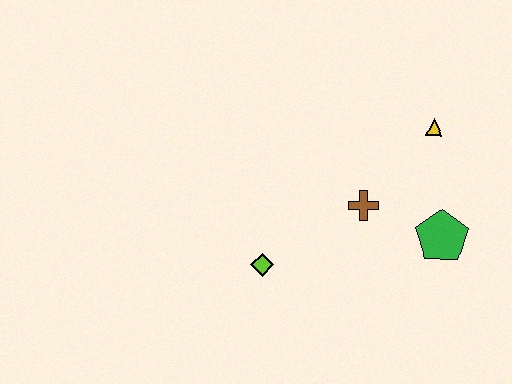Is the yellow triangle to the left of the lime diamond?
No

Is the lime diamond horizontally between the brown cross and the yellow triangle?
No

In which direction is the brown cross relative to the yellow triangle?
The brown cross is below the yellow triangle.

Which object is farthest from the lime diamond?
The yellow triangle is farthest from the lime diamond.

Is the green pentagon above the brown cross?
No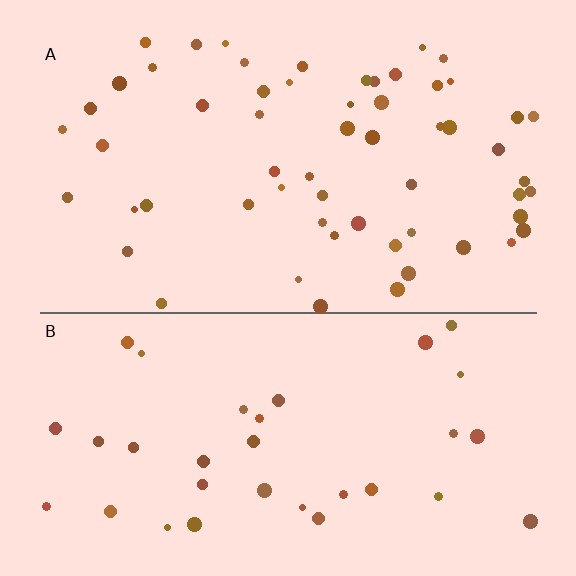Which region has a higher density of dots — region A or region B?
A (the top).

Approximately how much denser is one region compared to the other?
Approximately 1.7× — region A over region B.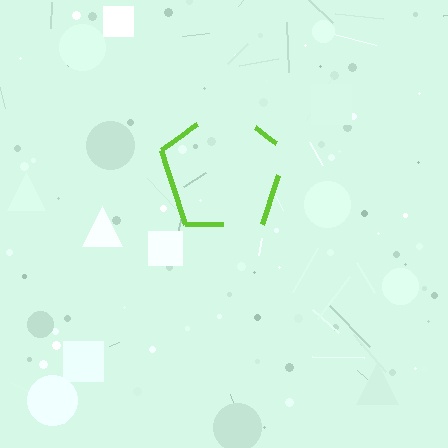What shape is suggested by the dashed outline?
The dashed outline suggests a pentagon.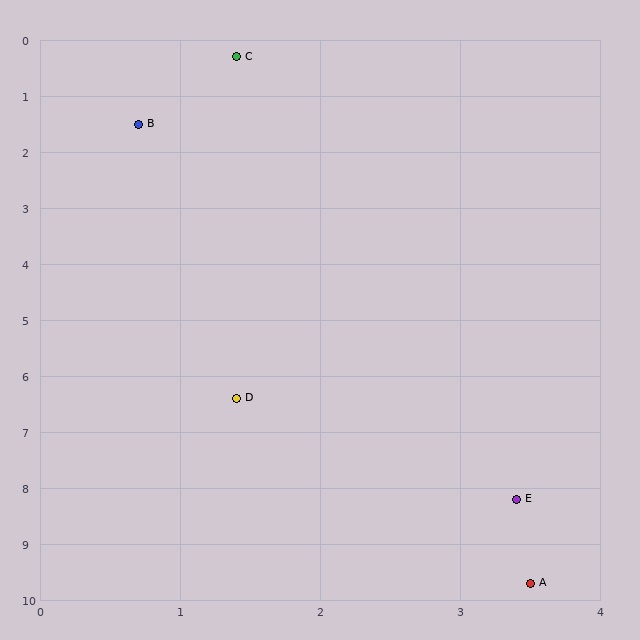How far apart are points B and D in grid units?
Points B and D are about 4.9 grid units apart.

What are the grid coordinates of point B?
Point B is at approximately (0.7, 1.5).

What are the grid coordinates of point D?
Point D is at approximately (1.4, 6.4).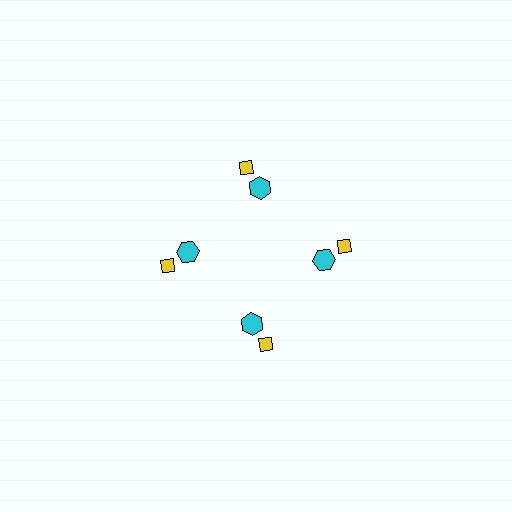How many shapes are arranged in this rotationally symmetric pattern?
There are 8 shapes, arranged in 4 groups of 2.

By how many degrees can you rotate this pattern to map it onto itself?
The pattern maps onto itself every 90 degrees of rotation.